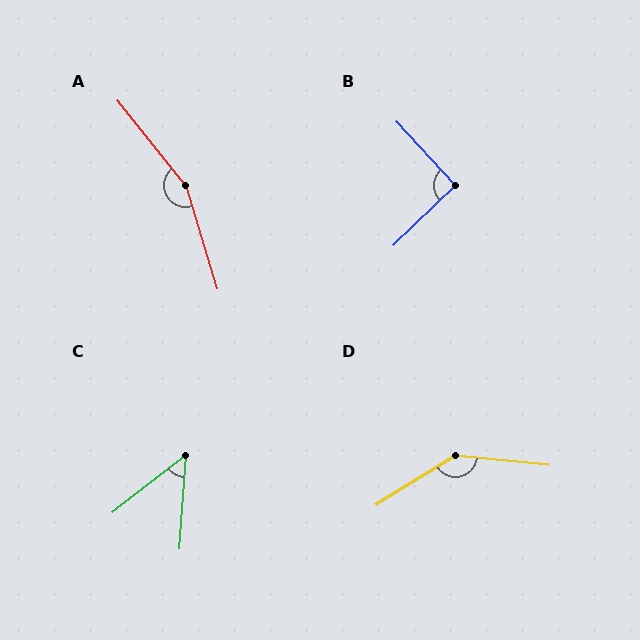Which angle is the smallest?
C, at approximately 48 degrees.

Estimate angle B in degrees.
Approximately 91 degrees.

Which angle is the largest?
A, at approximately 158 degrees.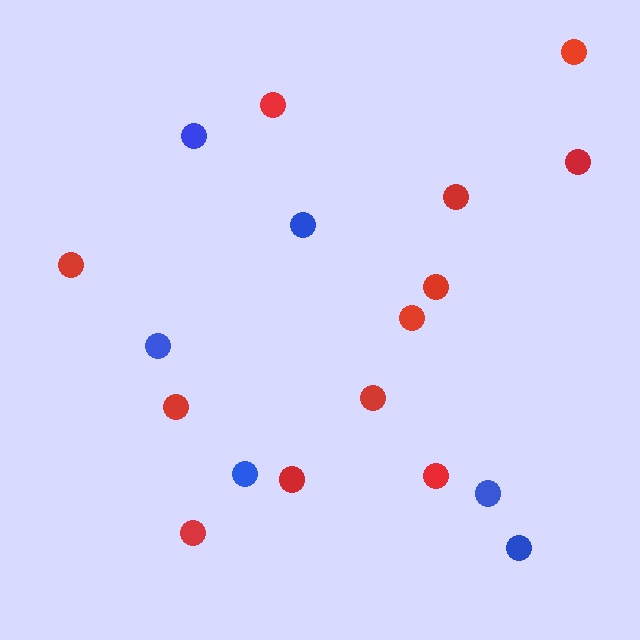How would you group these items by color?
There are 2 groups: one group of red circles (12) and one group of blue circles (6).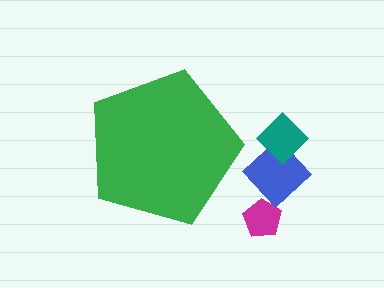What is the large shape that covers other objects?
A green pentagon.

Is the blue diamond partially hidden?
No, the blue diamond is fully visible.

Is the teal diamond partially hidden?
No, the teal diamond is fully visible.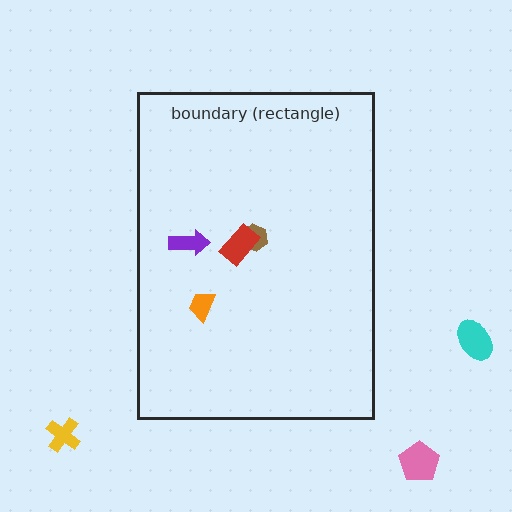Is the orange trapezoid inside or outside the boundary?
Inside.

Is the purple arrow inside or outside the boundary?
Inside.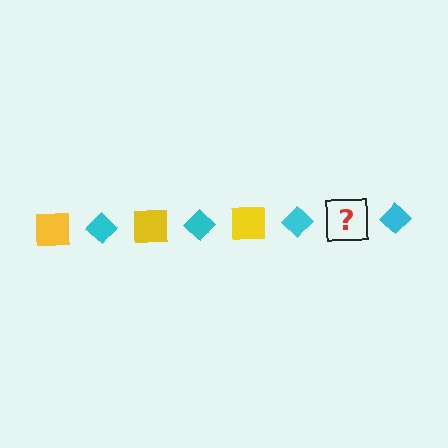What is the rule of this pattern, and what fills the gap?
The rule is that the pattern alternates between yellow square and cyan diamond. The gap should be filled with a yellow square.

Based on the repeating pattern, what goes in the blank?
The blank should be a yellow square.